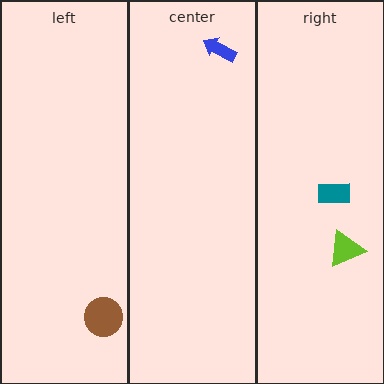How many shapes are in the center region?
1.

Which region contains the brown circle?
The left region.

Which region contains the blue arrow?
The center region.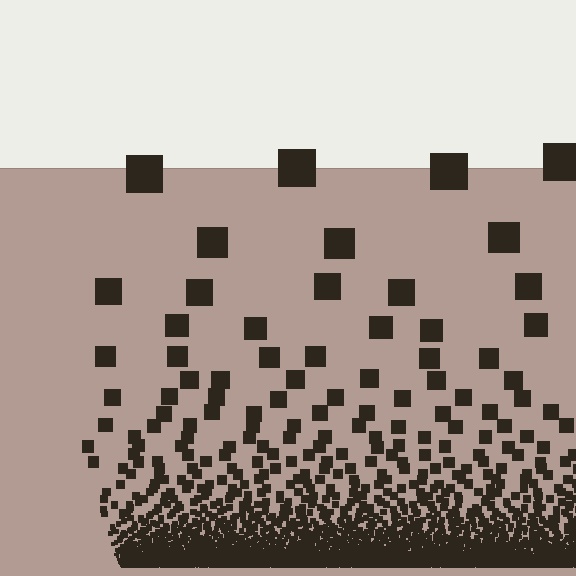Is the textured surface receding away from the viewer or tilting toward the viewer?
The surface appears to tilt toward the viewer. Texture elements get larger and sparser toward the top.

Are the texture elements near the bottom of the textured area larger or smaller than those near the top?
Smaller. The gradient is inverted — elements near the bottom are smaller and denser.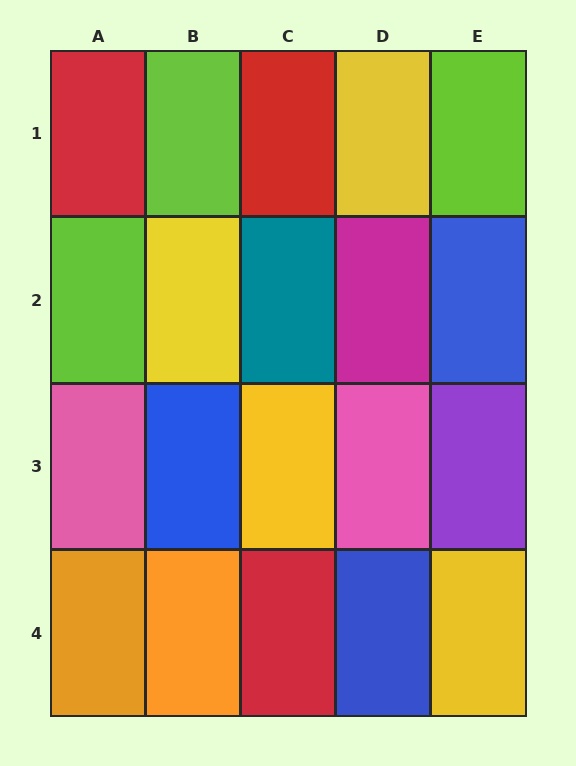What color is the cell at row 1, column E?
Lime.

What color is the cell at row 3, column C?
Yellow.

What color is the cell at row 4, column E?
Yellow.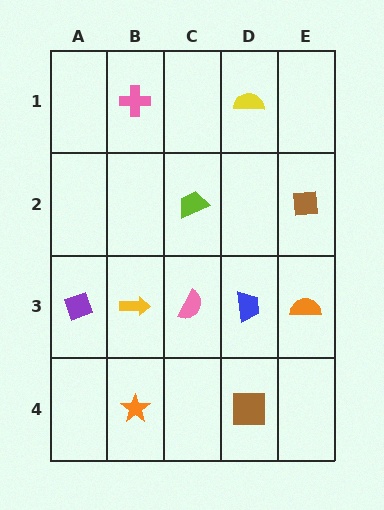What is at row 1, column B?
A pink cross.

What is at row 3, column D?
A blue trapezoid.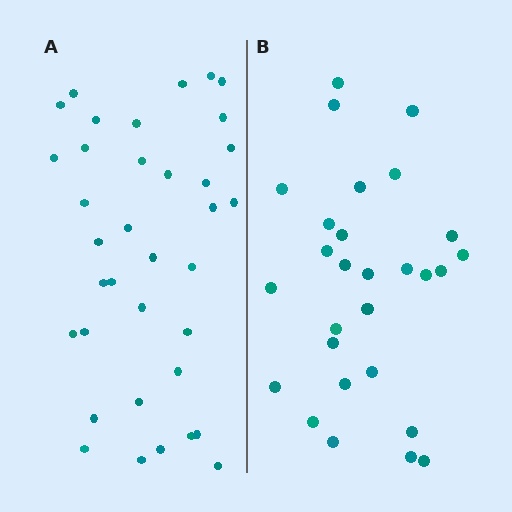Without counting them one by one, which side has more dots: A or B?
Region A (the left region) has more dots.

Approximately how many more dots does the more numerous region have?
Region A has roughly 8 or so more dots than region B.